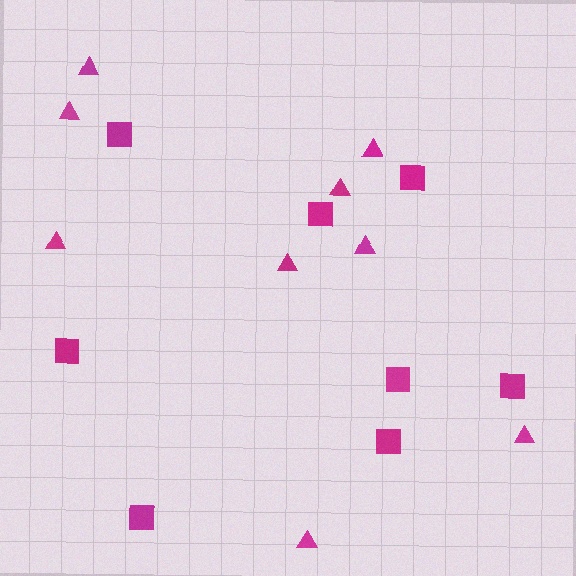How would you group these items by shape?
There are 2 groups: one group of squares (8) and one group of triangles (9).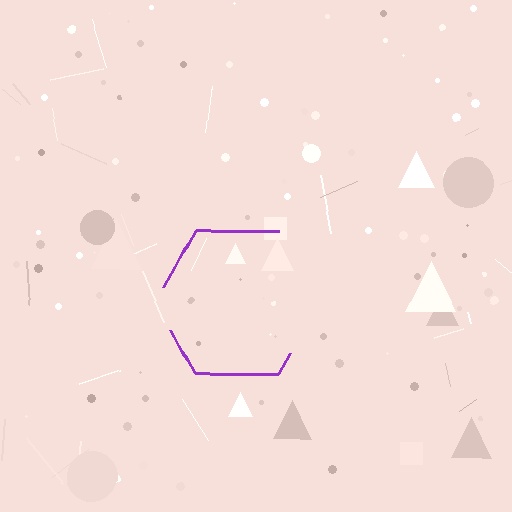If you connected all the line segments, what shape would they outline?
They would outline a hexagon.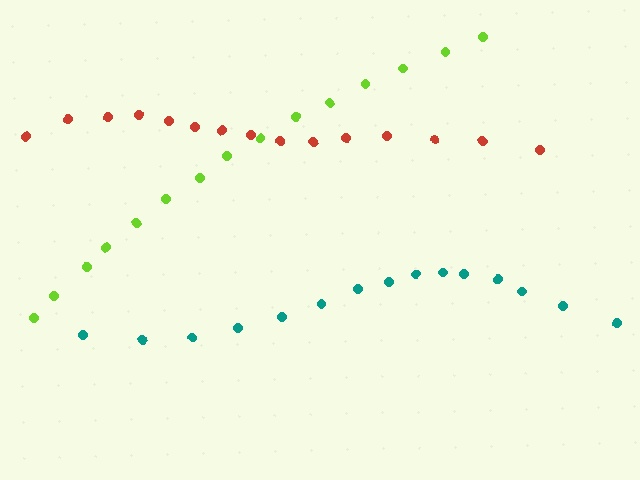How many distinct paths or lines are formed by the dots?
There are 3 distinct paths.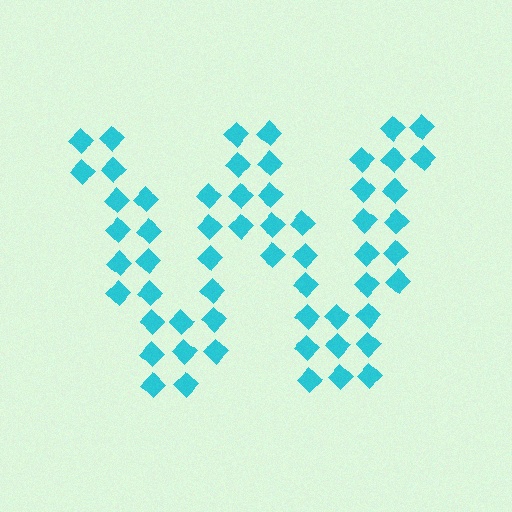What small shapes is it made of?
It is made of small diamonds.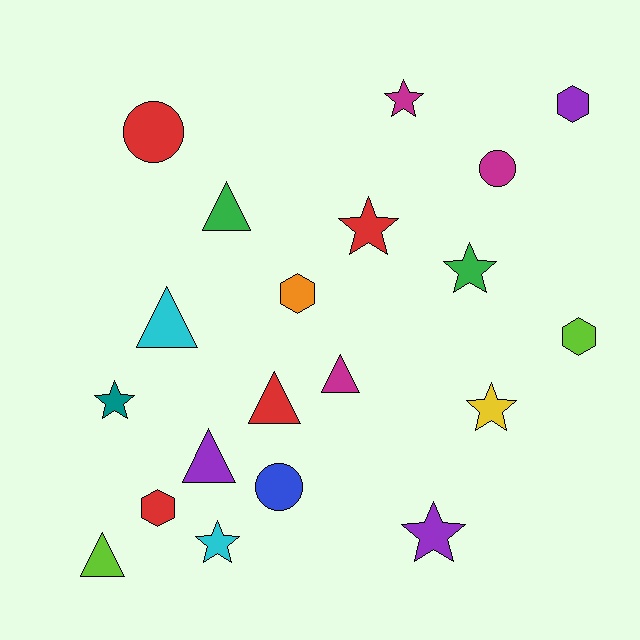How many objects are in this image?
There are 20 objects.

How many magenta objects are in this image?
There are 3 magenta objects.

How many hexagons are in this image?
There are 4 hexagons.